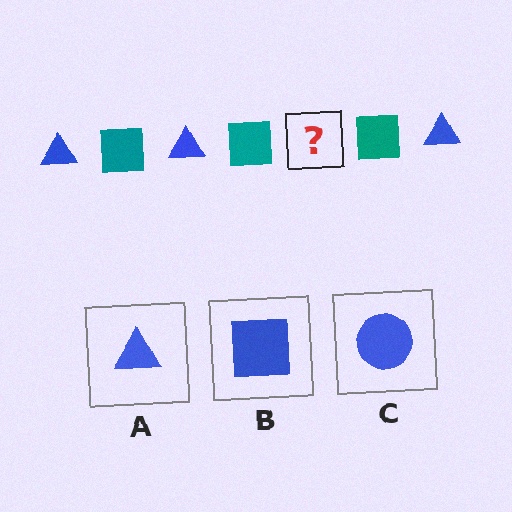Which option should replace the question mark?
Option A.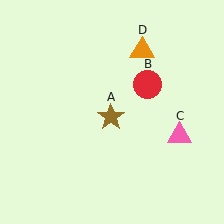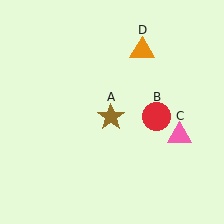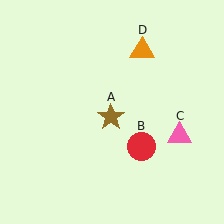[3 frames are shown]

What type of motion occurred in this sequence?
The red circle (object B) rotated clockwise around the center of the scene.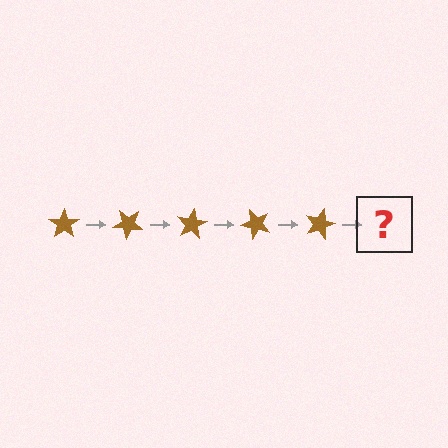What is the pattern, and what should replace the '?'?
The pattern is that the star rotates 40 degrees each step. The '?' should be a brown star rotated 200 degrees.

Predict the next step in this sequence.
The next step is a brown star rotated 200 degrees.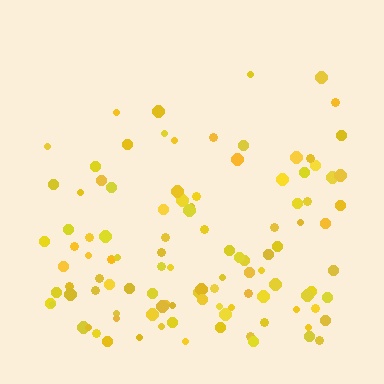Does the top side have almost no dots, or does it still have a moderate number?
Still a moderate number, just noticeably fewer than the bottom.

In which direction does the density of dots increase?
From top to bottom, with the bottom side densest.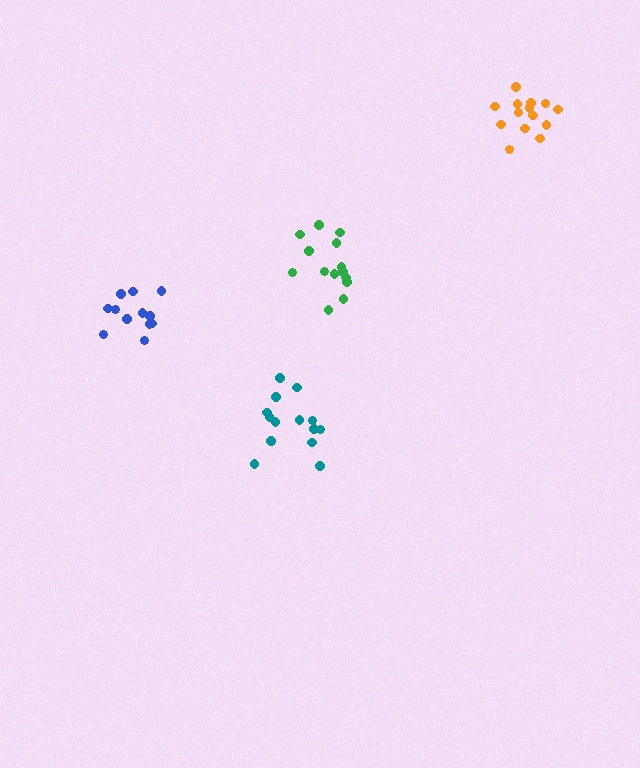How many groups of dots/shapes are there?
There are 4 groups.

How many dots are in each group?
Group 1: 14 dots, Group 2: 12 dots, Group 3: 14 dots, Group 4: 15 dots (55 total).